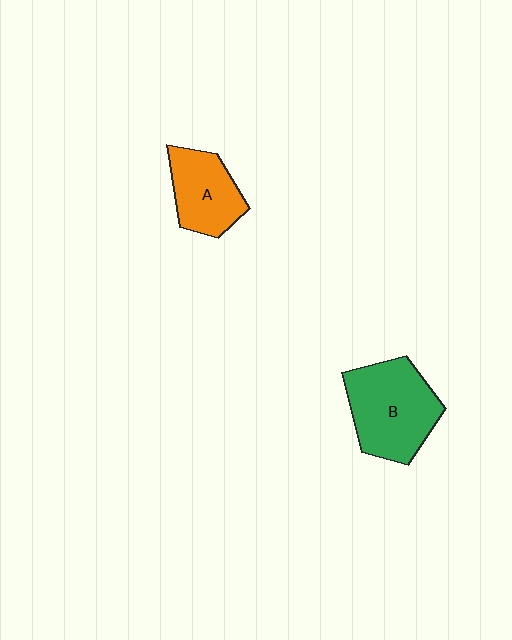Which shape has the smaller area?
Shape A (orange).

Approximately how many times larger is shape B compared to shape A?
Approximately 1.5 times.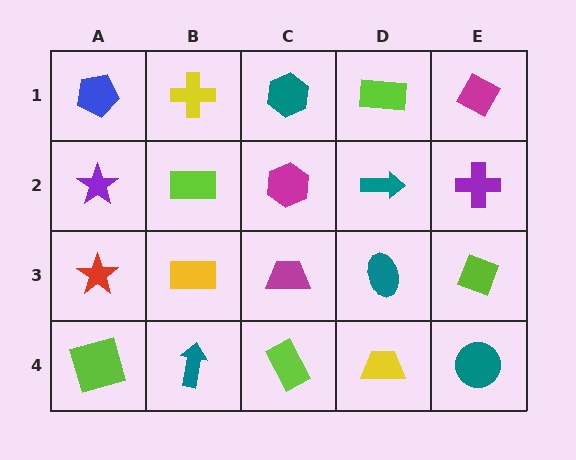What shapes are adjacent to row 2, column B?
A yellow cross (row 1, column B), a yellow rectangle (row 3, column B), a purple star (row 2, column A), a magenta hexagon (row 2, column C).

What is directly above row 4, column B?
A yellow rectangle.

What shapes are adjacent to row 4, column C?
A magenta trapezoid (row 3, column C), a teal arrow (row 4, column B), a yellow trapezoid (row 4, column D).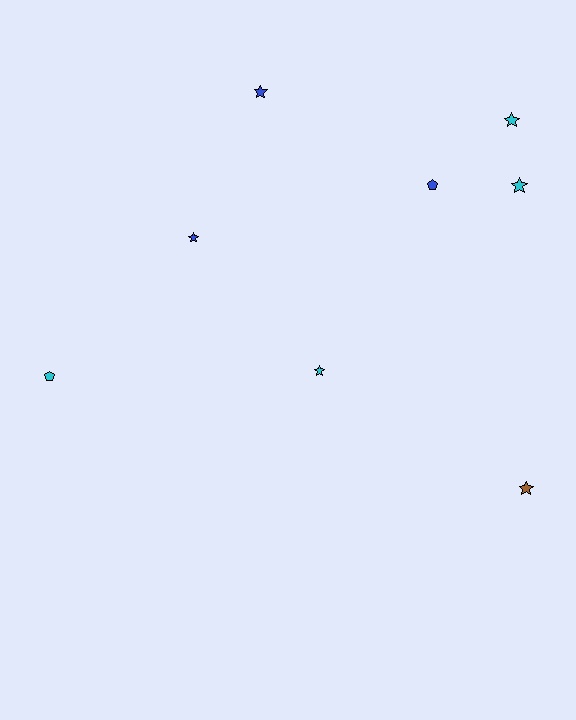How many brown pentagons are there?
There are no brown pentagons.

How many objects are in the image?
There are 8 objects.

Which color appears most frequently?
Cyan, with 4 objects.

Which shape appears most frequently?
Star, with 6 objects.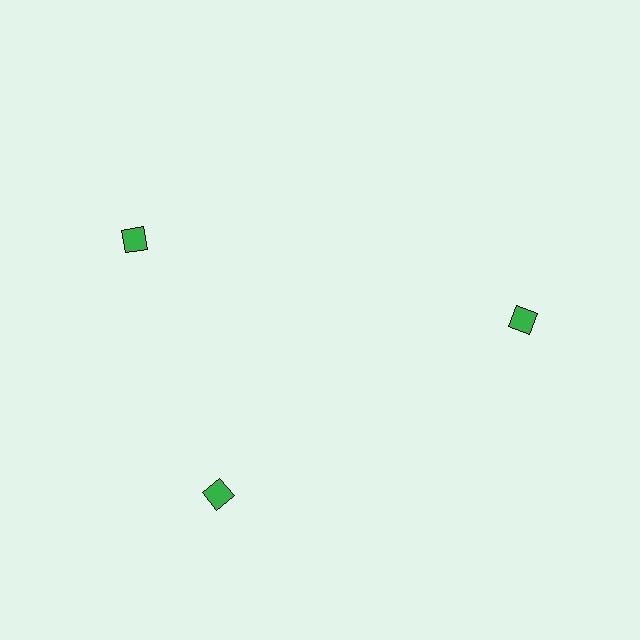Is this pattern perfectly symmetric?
No. The 3 green diamonds are arranged in a ring, but one element near the 11 o'clock position is rotated out of alignment along the ring, breaking the 3-fold rotational symmetry.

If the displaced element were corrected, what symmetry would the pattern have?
It would have 3-fold rotational symmetry — the pattern would map onto itself every 120 degrees.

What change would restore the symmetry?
The symmetry would be restored by rotating it back into even spacing with its neighbors so that all 3 diamonds sit at equal angles and equal distance from the center.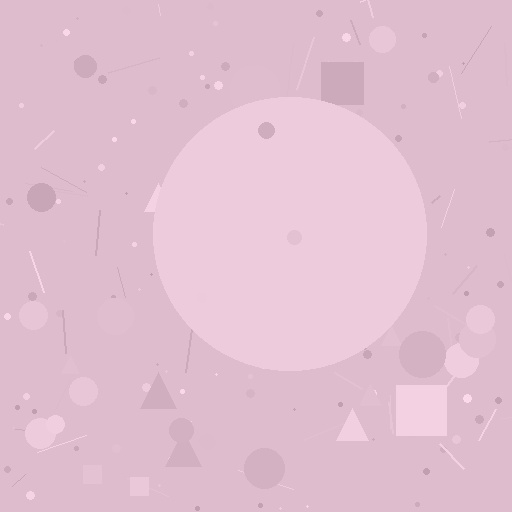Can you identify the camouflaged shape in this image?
The camouflaged shape is a circle.